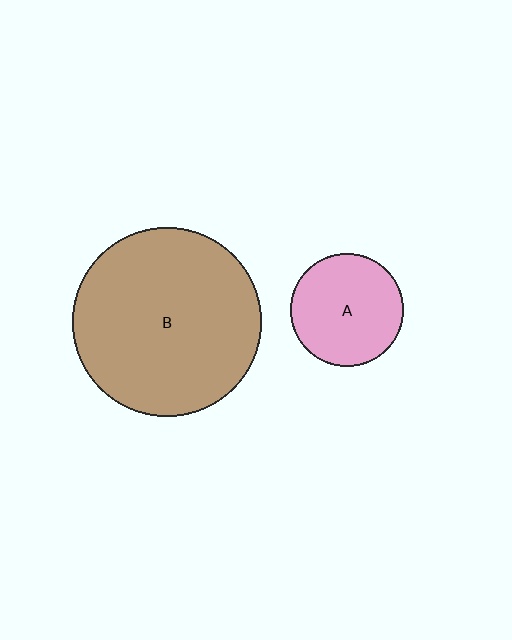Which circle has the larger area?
Circle B (brown).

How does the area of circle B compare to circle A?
Approximately 2.8 times.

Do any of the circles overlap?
No, none of the circles overlap.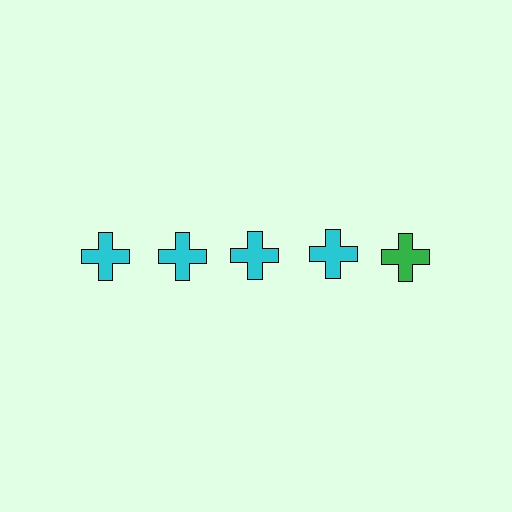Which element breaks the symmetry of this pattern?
The green cross in the top row, rightmost column breaks the symmetry. All other shapes are cyan crosses.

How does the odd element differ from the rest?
It has a different color: green instead of cyan.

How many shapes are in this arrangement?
There are 5 shapes arranged in a grid pattern.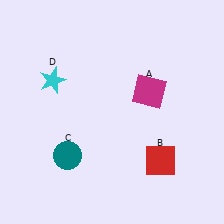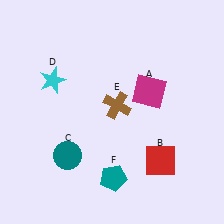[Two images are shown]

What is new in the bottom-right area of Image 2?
A teal pentagon (F) was added in the bottom-right area of Image 2.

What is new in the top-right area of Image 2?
A brown cross (E) was added in the top-right area of Image 2.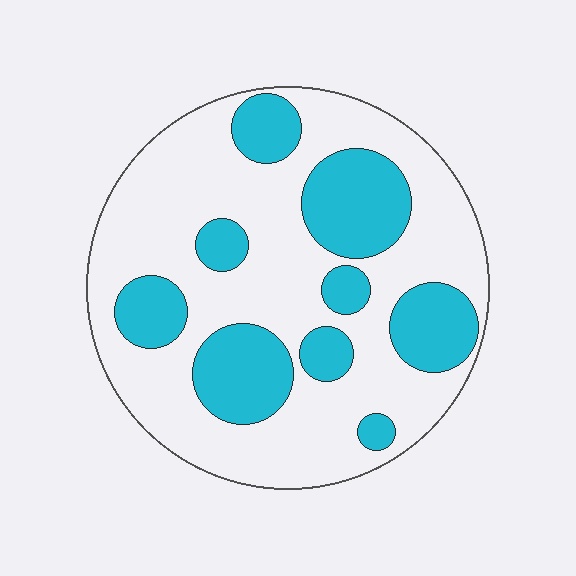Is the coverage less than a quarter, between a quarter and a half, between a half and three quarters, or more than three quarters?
Between a quarter and a half.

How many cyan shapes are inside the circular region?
9.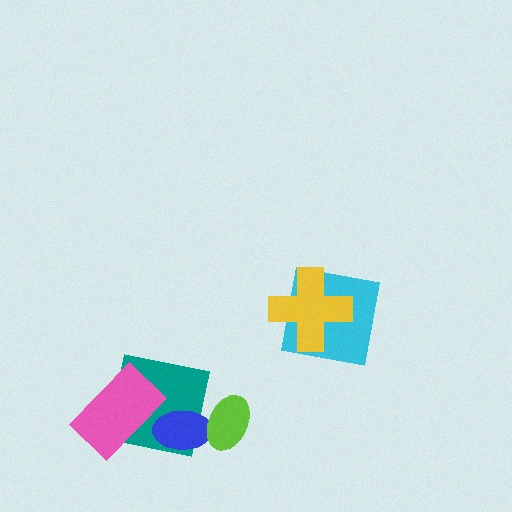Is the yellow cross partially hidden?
No, no other shape covers it.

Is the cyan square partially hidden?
Yes, it is partially covered by another shape.